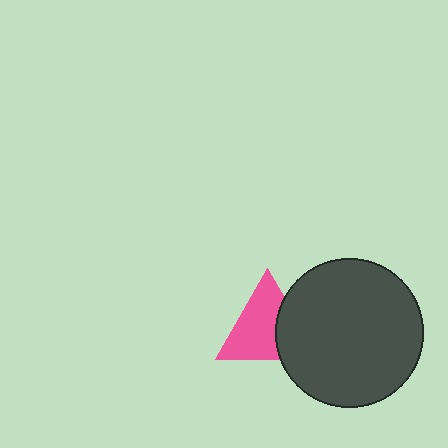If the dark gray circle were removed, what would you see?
You would see the complete pink triangle.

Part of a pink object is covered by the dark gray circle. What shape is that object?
It is a triangle.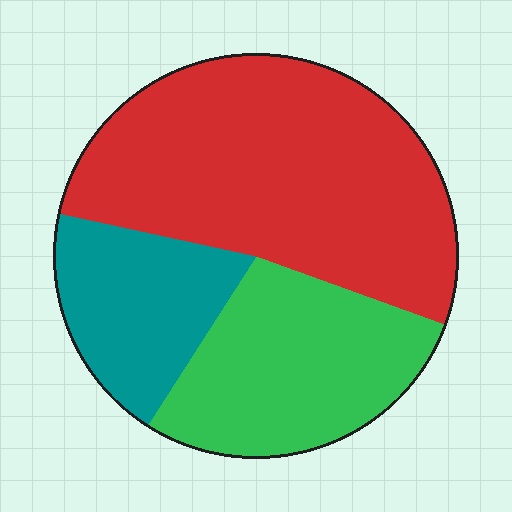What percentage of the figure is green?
Green takes up about one quarter (1/4) of the figure.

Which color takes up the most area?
Red, at roughly 50%.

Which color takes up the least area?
Teal, at roughly 20%.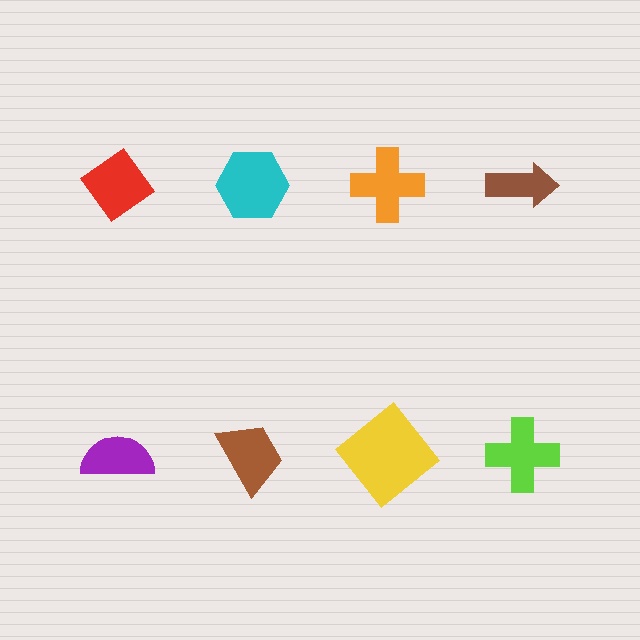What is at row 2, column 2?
A brown trapezoid.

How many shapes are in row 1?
4 shapes.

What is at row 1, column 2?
A cyan hexagon.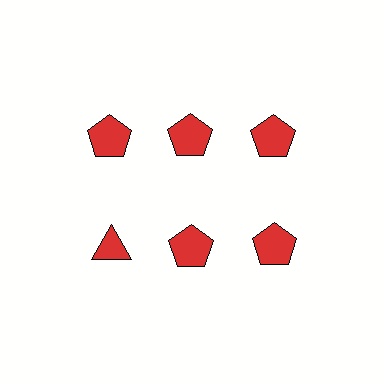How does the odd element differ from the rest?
It has a different shape: triangle instead of pentagon.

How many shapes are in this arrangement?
There are 6 shapes arranged in a grid pattern.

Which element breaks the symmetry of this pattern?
The red triangle in the second row, leftmost column breaks the symmetry. All other shapes are red pentagons.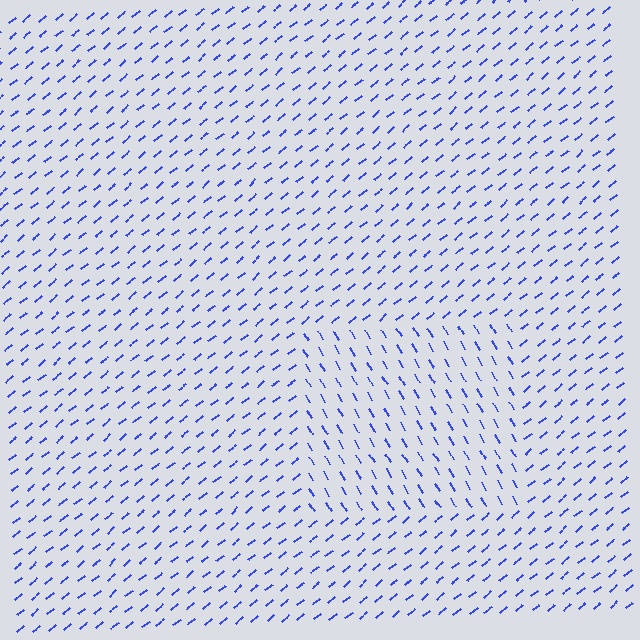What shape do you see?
I see a rectangle.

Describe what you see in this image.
The image is filled with small blue line segments. A rectangle region in the image has lines oriented differently from the surrounding lines, creating a visible texture boundary.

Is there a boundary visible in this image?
Yes, there is a texture boundary formed by a change in line orientation.